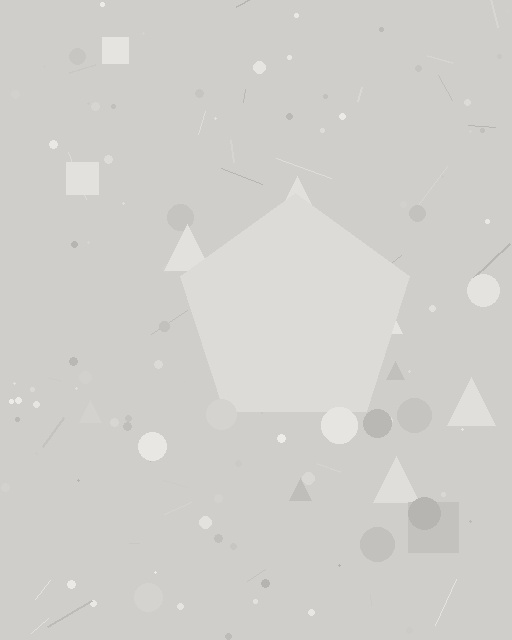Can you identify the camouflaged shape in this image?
The camouflaged shape is a pentagon.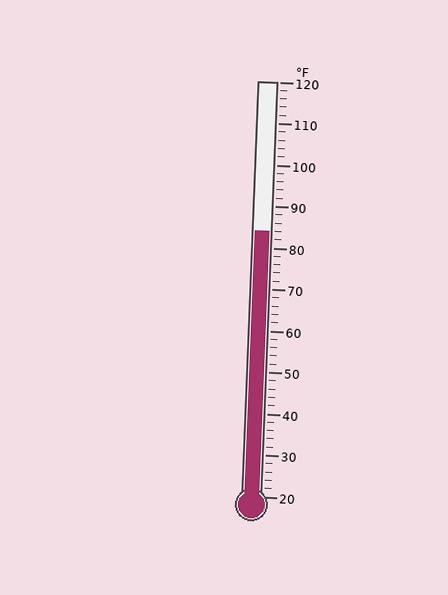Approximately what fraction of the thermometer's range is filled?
The thermometer is filled to approximately 65% of its range.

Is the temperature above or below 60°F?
The temperature is above 60°F.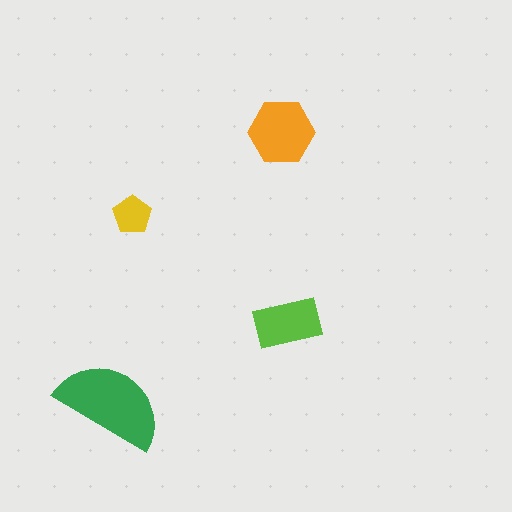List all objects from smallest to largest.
The yellow pentagon, the lime rectangle, the orange hexagon, the green semicircle.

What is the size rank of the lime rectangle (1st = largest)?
3rd.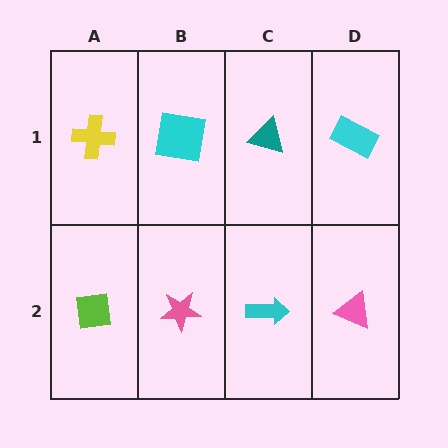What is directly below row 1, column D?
A pink triangle.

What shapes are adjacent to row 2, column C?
A teal triangle (row 1, column C), a pink star (row 2, column B), a pink triangle (row 2, column D).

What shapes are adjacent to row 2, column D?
A cyan rectangle (row 1, column D), a cyan arrow (row 2, column C).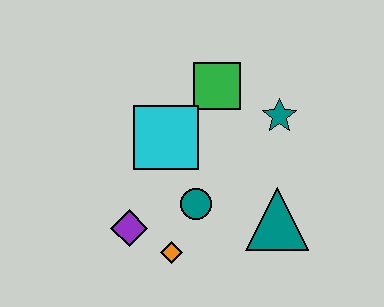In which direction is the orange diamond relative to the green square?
The orange diamond is below the green square.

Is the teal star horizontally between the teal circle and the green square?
No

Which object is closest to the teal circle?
The orange diamond is closest to the teal circle.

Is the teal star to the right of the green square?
Yes